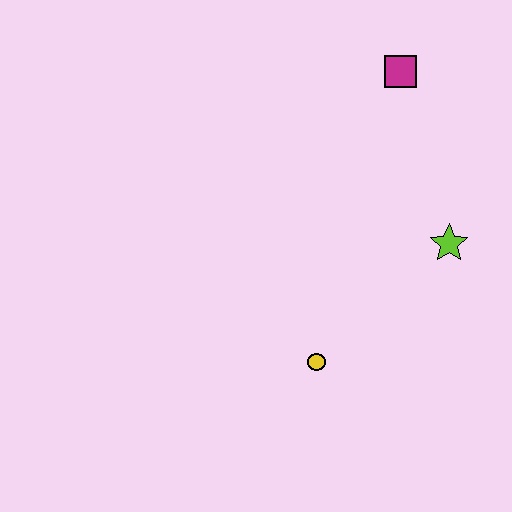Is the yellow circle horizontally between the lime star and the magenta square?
No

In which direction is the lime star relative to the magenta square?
The lime star is below the magenta square.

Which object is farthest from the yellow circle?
The magenta square is farthest from the yellow circle.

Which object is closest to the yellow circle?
The lime star is closest to the yellow circle.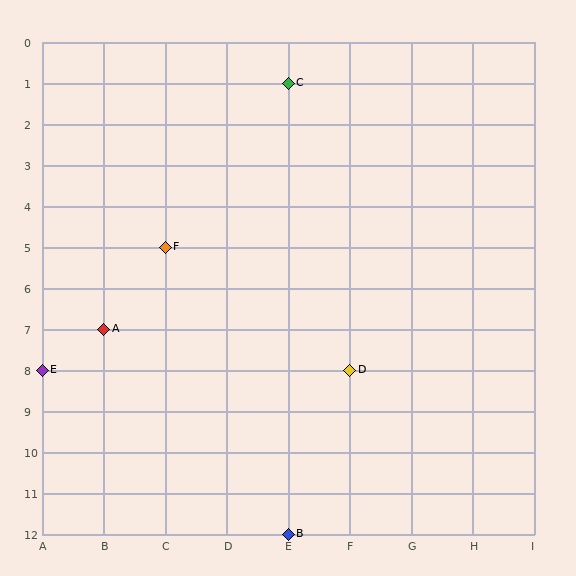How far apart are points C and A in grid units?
Points C and A are 3 columns and 6 rows apart (about 6.7 grid units diagonally).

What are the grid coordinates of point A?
Point A is at grid coordinates (B, 7).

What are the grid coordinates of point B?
Point B is at grid coordinates (E, 12).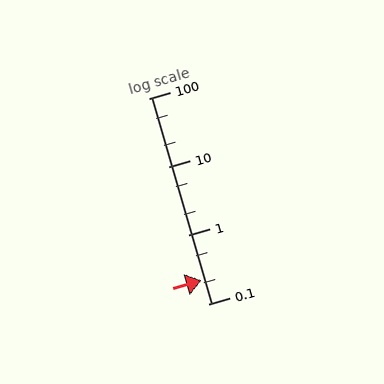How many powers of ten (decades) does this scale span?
The scale spans 3 decades, from 0.1 to 100.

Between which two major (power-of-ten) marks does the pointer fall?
The pointer is between 0.1 and 1.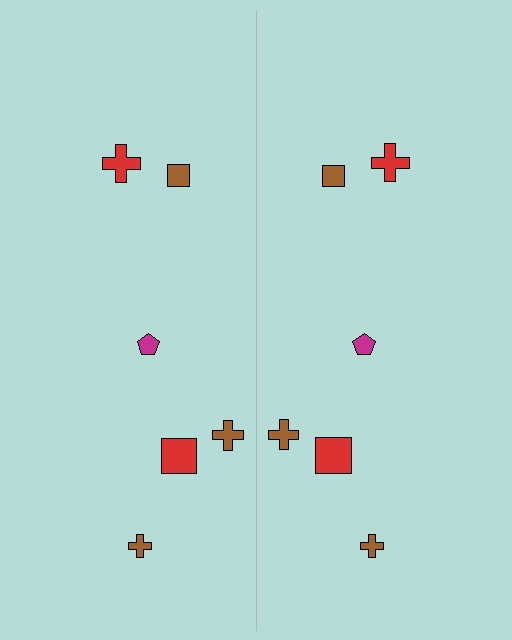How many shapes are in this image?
There are 12 shapes in this image.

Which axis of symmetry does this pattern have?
The pattern has a vertical axis of symmetry running through the center of the image.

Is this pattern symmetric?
Yes, this pattern has bilateral (reflection) symmetry.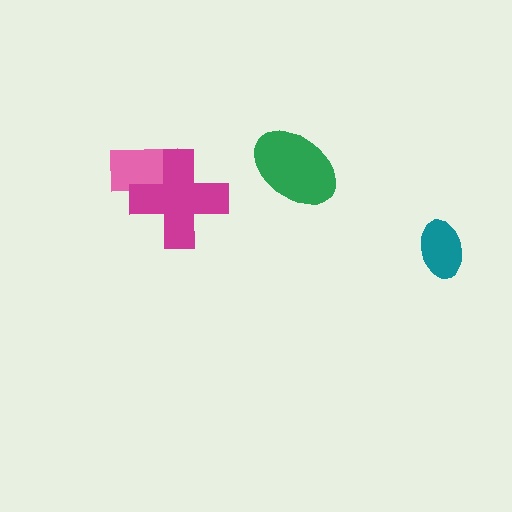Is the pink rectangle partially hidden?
Yes, it is partially covered by another shape.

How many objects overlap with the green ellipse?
0 objects overlap with the green ellipse.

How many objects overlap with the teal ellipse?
0 objects overlap with the teal ellipse.